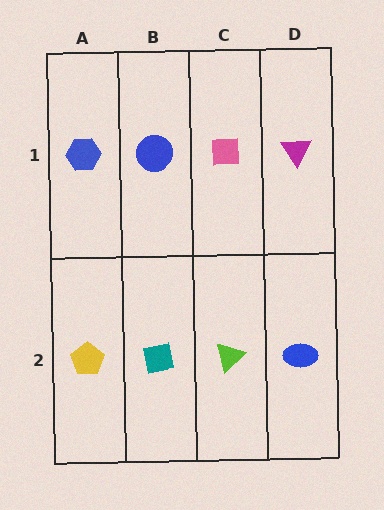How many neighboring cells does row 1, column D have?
2.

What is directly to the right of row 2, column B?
A lime triangle.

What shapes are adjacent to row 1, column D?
A blue ellipse (row 2, column D), a pink square (row 1, column C).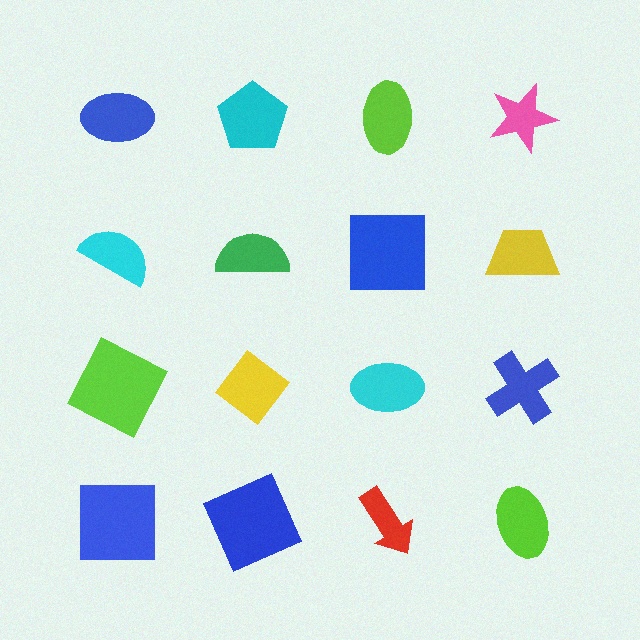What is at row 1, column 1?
A blue ellipse.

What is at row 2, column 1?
A cyan semicircle.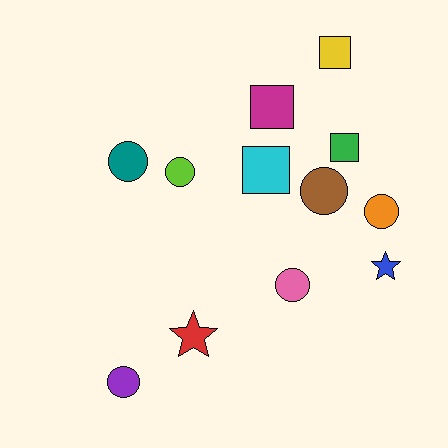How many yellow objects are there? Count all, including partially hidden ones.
There is 1 yellow object.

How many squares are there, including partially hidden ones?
There are 4 squares.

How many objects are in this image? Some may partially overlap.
There are 12 objects.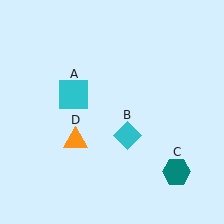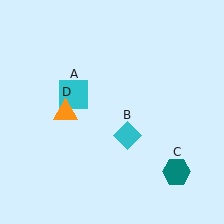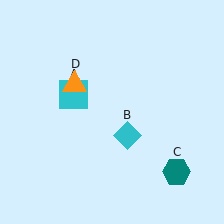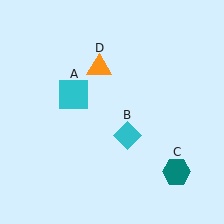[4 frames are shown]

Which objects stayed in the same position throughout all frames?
Cyan square (object A) and cyan diamond (object B) and teal hexagon (object C) remained stationary.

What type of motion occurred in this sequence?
The orange triangle (object D) rotated clockwise around the center of the scene.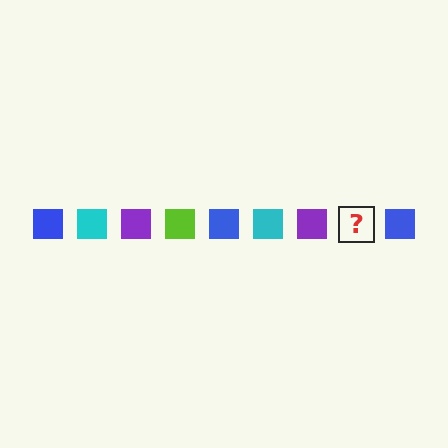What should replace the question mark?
The question mark should be replaced with a lime square.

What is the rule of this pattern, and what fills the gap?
The rule is that the pattern cycles through blue, cyan, purple, lime squares. The gap should be filled with a lime square.